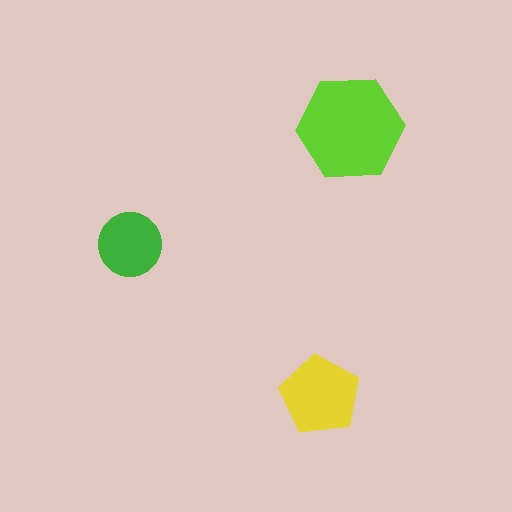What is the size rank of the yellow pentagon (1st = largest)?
2nd.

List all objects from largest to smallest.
The lime hexagon, the yellow pentagon, the green circle.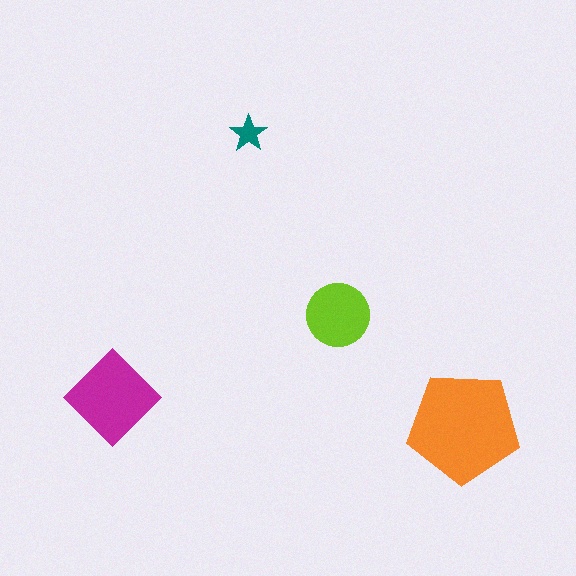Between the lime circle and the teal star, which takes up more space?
The lime circle.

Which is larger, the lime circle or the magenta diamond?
The magenta diamond.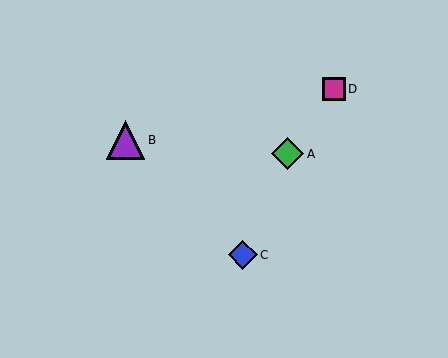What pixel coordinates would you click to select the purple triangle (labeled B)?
Click at (126, 140) to select the purple triangle B.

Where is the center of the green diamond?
The center of the green diamond is at (288, 154).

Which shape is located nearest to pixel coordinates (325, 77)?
The magenta square (labeled D) at (334, 89) is nearest to that location.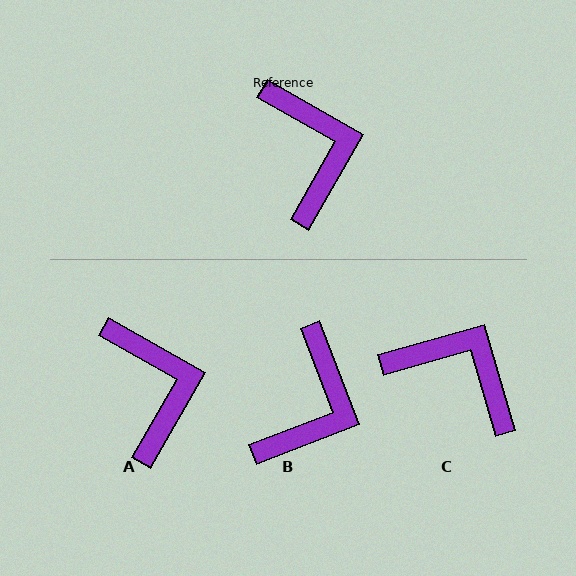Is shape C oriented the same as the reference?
No, it is off by about 46 degrees.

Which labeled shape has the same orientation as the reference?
A.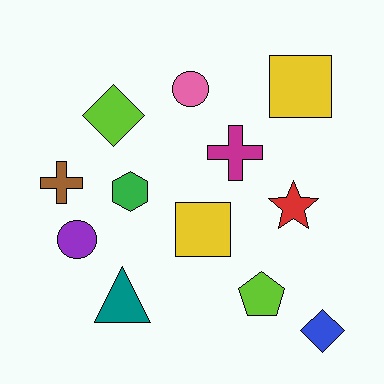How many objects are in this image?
There are 12 objects.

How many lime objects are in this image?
There are 2 lime objects.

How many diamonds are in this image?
There are 2 diamonds.